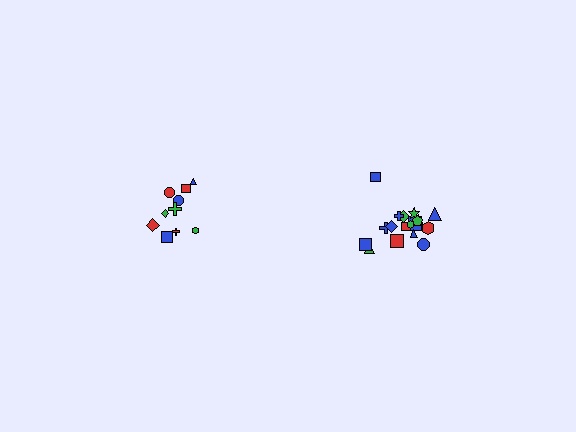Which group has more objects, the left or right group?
The right group.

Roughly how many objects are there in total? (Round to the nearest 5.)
Roughly 30 objects in total.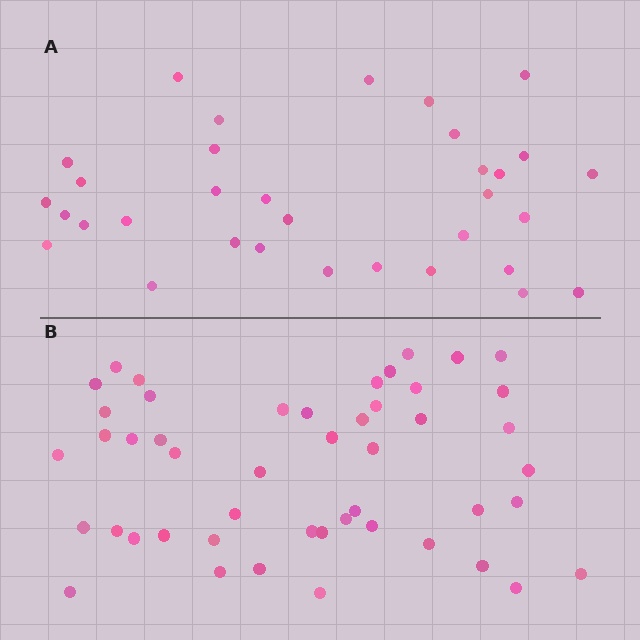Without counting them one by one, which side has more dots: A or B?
Region B (the bottom region) has more dots.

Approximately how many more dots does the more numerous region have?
Region B has approximately 15 more dots than region A.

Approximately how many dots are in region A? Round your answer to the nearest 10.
About 30 dots. (The exact count is 33, which rounds to 30.)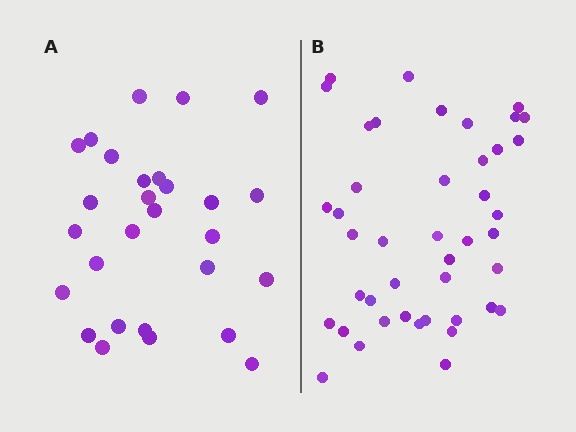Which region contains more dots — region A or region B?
Region B (the right region) has more dots.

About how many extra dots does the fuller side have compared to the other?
Region B has approximately 15 more dots than region A.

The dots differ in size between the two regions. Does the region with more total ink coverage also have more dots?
No. Region A has more total ink coverage because its dots are larger, but region B actually contains more individual dots. Total area can be misleading — the number of items is what matters here.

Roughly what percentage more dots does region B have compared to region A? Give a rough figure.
About 55% more.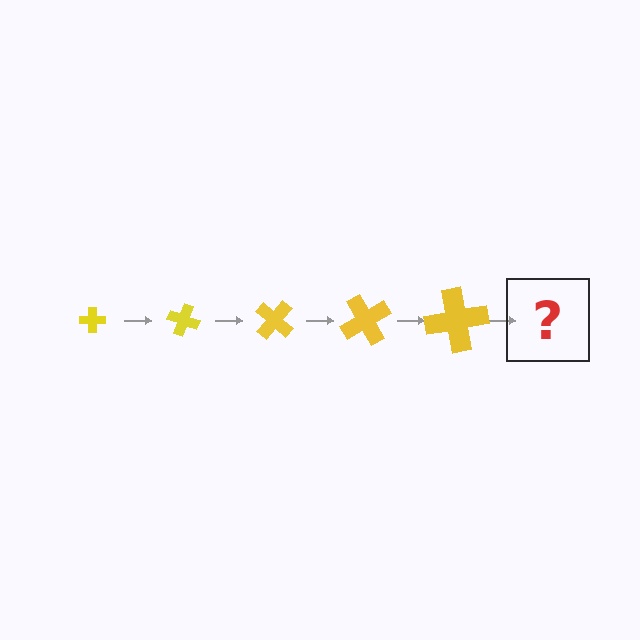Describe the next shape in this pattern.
It should be a cross, larger than the previous one and rotated 100 degrees from the start.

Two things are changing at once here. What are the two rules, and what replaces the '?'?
The two rules are that the cross grows larger each step and it rotates 20 degrees each step. The '?' should be a cross, larger than the previous one and rotated 100 degrees from the start.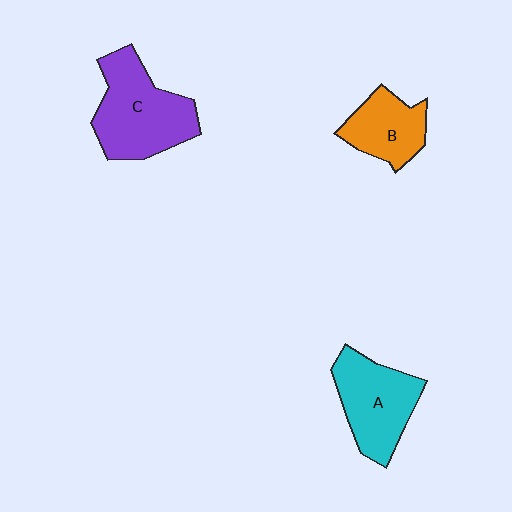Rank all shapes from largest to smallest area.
From largest to smallest: C (purple), A (cyan), B (orange).